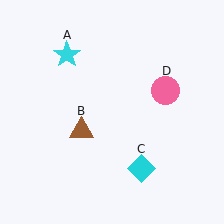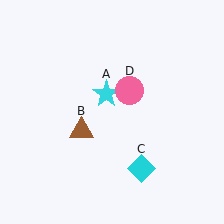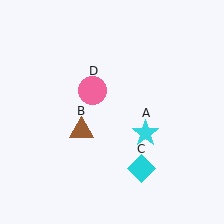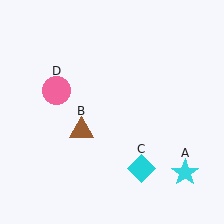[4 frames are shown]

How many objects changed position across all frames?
2 objects changed position: cyan star (object A), pink circle (object D).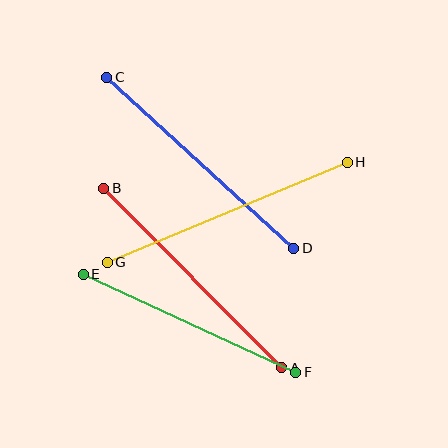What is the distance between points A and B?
The distance is approximately 253 pixels.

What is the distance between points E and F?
The distance is approximately 234 pixels.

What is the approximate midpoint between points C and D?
The midpoint is at approximately (200, 163) pixels.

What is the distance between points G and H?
The distance is approximately 259 pixels.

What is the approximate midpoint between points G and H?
The midpoint is at approximately (227, 212) pixels.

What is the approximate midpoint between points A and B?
The midpoint is at approximately (193, 278) pixels.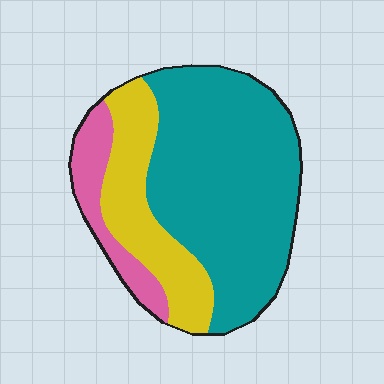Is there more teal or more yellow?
Teal.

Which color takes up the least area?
Pink, at roughly 15%.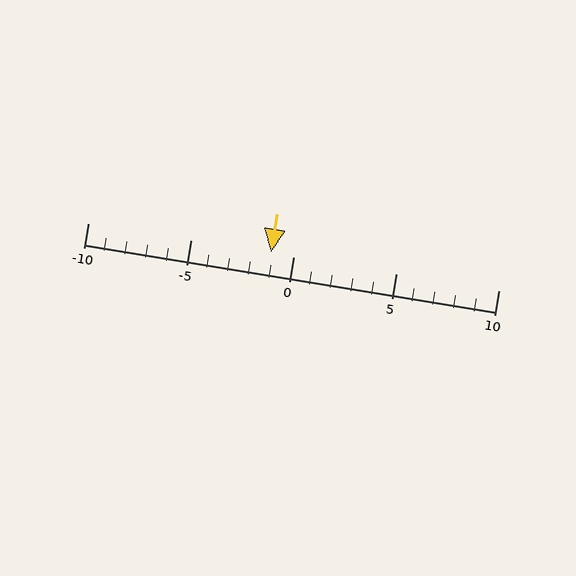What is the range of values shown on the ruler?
The ruler shows values from -10 to 10.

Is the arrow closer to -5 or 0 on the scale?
The arrow is closer to 0.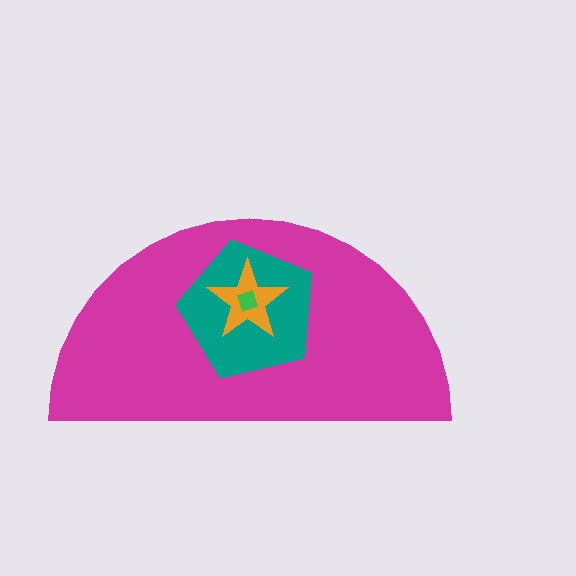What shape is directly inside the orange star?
The green diamond.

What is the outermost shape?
The magenta semicircle.